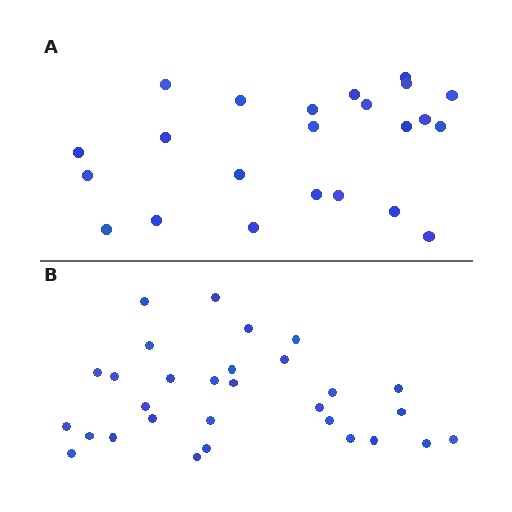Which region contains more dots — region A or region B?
Region B (the bottom region) has more dots.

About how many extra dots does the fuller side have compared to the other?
Region B has roughly 8 or so more dots than region A.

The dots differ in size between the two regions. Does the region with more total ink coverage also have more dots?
No. Region A has more total ink coverage because its dots are larger, but region B actually contains more individual dots. Total area can be misleading — the number of items is what matters here.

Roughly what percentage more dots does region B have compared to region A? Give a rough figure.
About 30% more.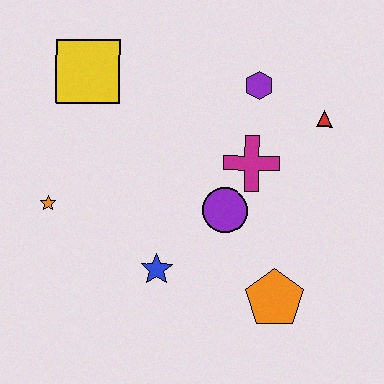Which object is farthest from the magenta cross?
The orange star is farthest from the magenta cross.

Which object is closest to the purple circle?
The magenta cross is closest to the purple circle.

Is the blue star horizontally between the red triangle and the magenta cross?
No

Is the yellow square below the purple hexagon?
No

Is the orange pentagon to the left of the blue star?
No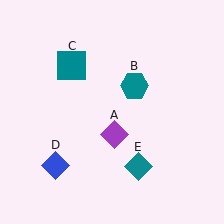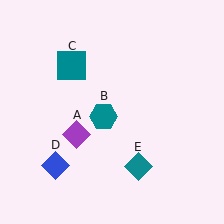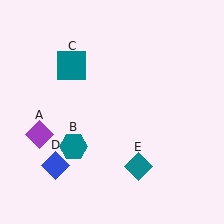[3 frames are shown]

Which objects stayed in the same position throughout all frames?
Teal square (object C) and blue diamond (object D) and teal diamond (object E) remained stationary.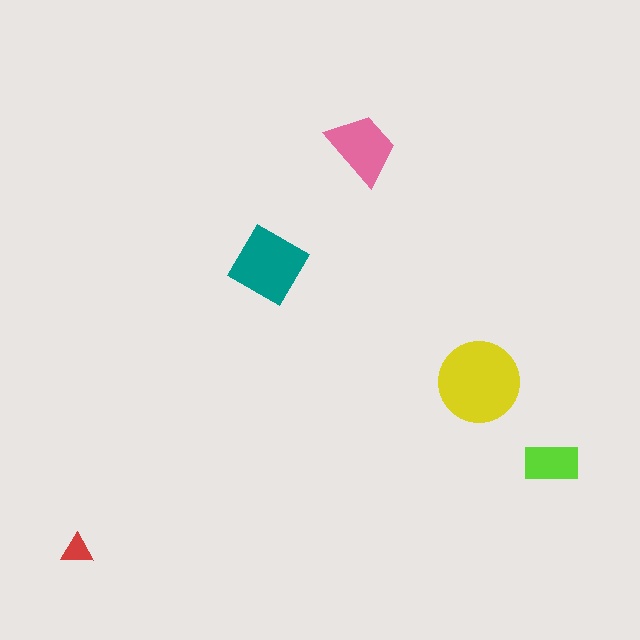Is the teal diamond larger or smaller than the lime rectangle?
Larger.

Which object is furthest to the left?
The red triangle is leftmost.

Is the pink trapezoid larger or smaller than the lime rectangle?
Larger.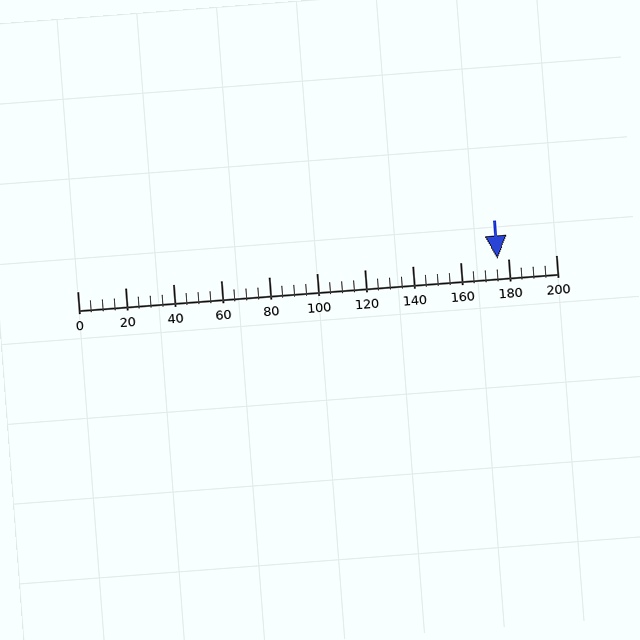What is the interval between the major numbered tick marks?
The major tick marks are spaced 20 units apart.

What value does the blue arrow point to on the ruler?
The blue arrow points to approximately 176.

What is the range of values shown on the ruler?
The ruler shows values from 0 to 200.